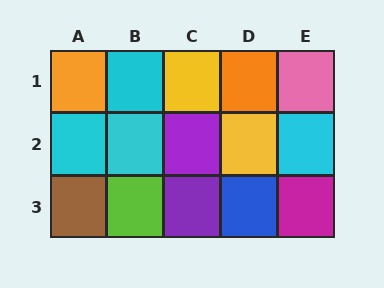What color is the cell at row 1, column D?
Orange.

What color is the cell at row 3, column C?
Purple.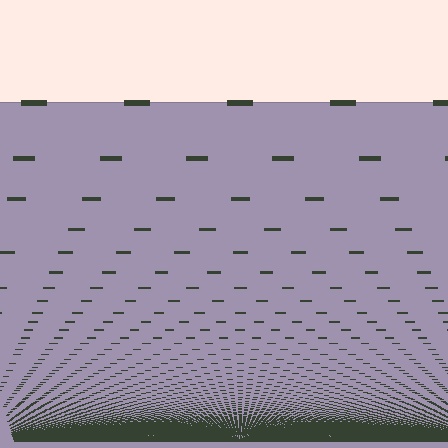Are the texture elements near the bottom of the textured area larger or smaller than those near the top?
Smaller. The gradient is inverted — elements near the bottom are smaller and denser.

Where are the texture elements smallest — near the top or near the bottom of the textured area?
Near the bottom.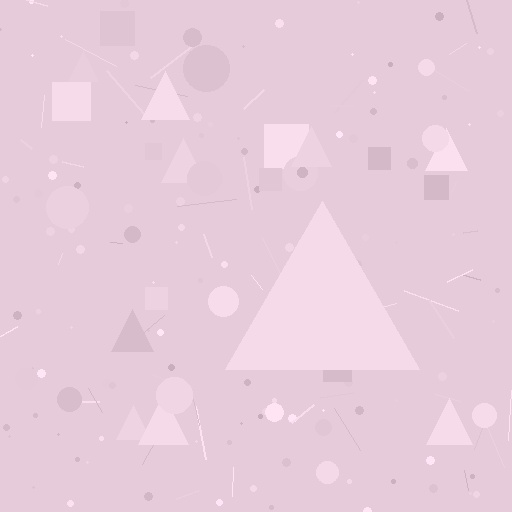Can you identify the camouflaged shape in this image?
The camouflaged shape is a triangle.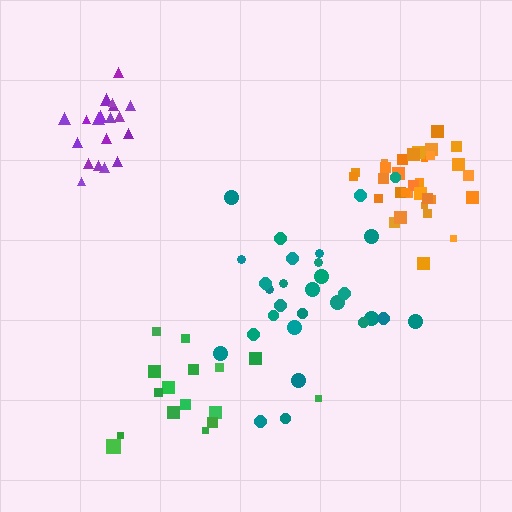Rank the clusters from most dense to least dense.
orange, purple, green, teal.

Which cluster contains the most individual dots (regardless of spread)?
Orange (33).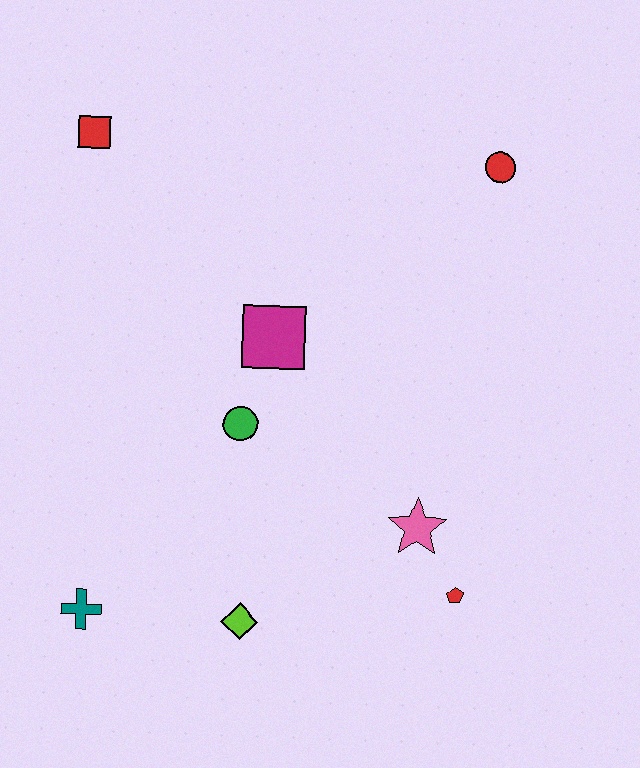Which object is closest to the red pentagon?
The pink star is closest to the red pentagon.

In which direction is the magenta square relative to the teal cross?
The magenta square is above the teal cross.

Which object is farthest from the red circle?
The teal cross is farthest from the red circle.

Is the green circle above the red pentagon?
Yes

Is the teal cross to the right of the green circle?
No